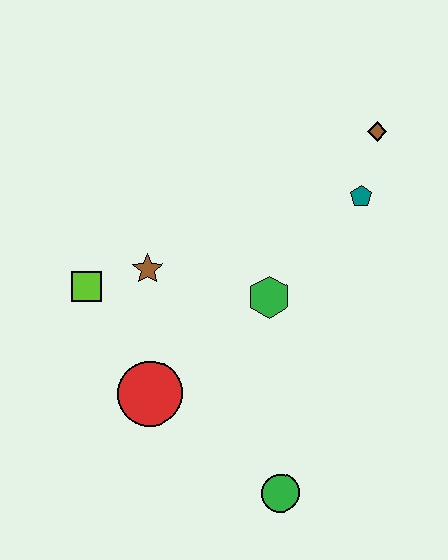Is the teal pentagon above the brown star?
Yes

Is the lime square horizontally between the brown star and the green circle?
No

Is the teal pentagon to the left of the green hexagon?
No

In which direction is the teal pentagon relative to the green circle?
The teal pentagon is above the green circle.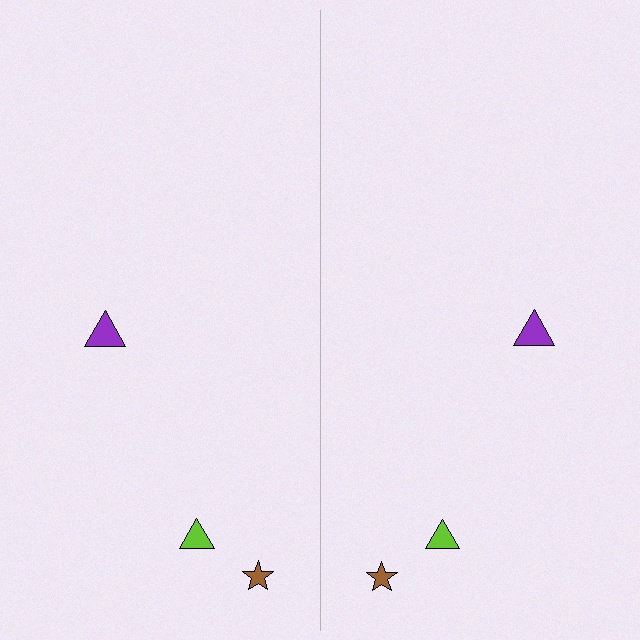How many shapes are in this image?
There are 6 shapes in this image.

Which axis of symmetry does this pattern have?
The pattern has a vertical axis of symmetry running through the center of the image.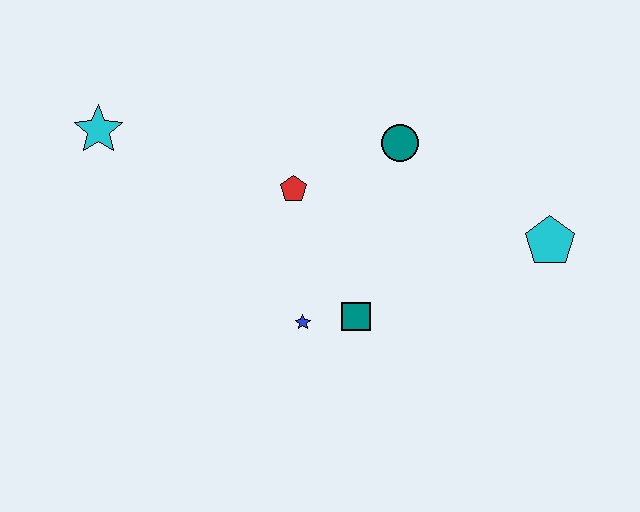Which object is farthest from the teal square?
The cyan star is farthest from the teal square.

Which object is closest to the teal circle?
The red pentagon is closest to the teal circle.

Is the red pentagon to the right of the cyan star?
Yes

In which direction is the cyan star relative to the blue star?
The cyan star is to the left of the blue star.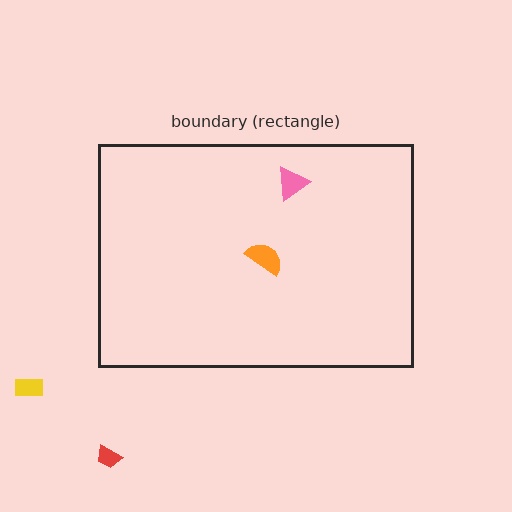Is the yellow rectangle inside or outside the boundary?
Outside.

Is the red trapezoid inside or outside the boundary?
Outside.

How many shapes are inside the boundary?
2 inside, 2 outside.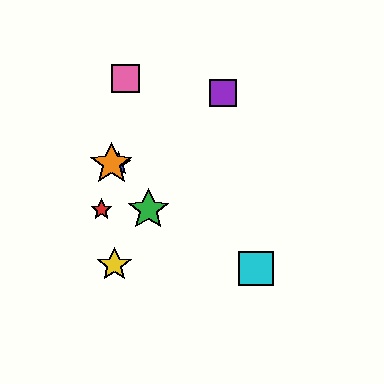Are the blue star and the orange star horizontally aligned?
Yes, both are at y≈164.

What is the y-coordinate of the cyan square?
The cyan square is at y≈268.